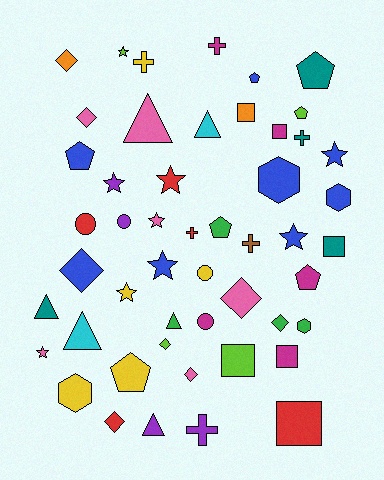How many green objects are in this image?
There are 4 green objects.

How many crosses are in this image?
There are 6 crosses.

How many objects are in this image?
There are 50 objects.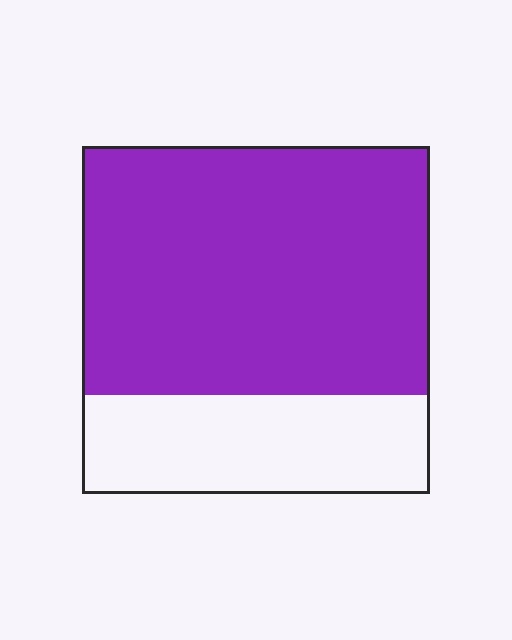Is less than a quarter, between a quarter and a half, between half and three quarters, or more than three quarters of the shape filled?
Between half and three quarters.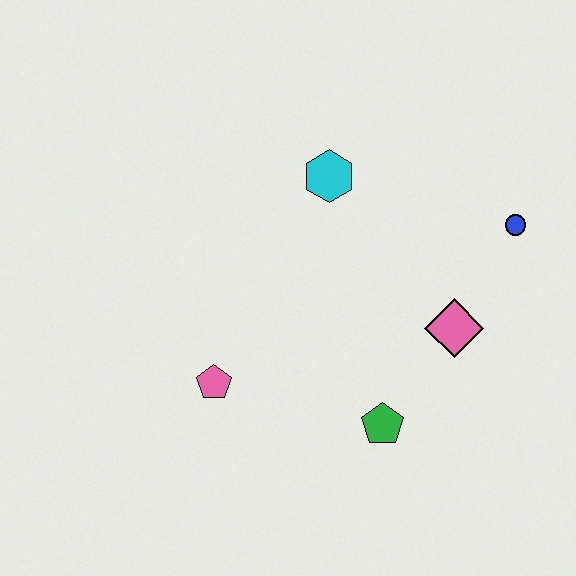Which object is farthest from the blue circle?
The pink pentagon is farthest from the blue circle.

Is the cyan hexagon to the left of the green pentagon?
Yes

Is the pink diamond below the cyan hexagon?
Yes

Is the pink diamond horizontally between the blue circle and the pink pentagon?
Yes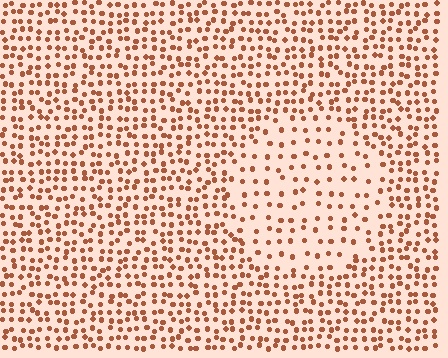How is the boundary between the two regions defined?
The boundary is defined by a change in element density (approximately 2.0x ratio). All elements are the same color, size, and shape.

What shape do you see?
I see a circle.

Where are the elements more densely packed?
The elements are more densely packed outside the circle boundary.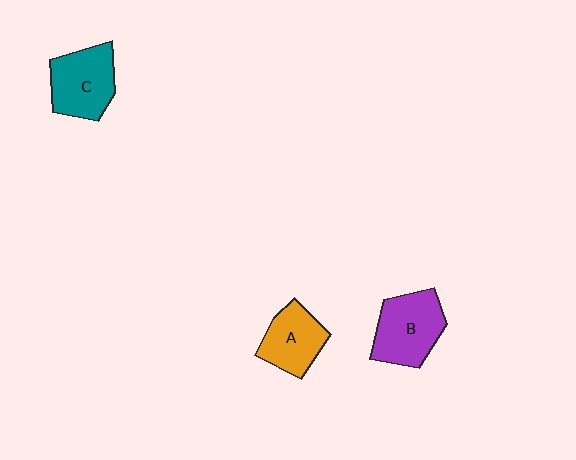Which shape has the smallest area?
Shape A (orange).